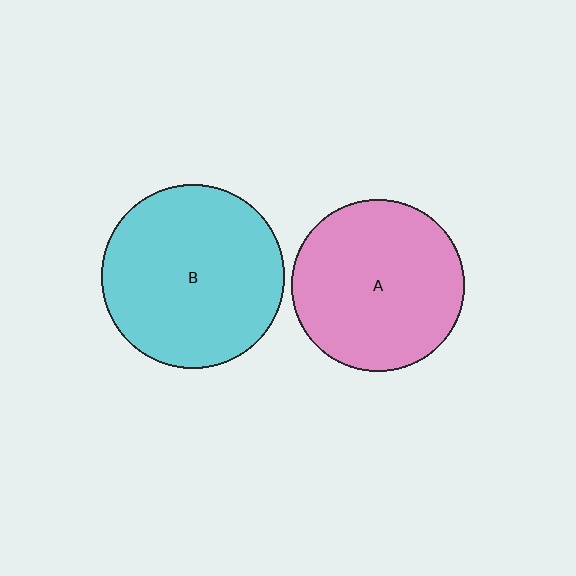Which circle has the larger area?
Circle B (cyan).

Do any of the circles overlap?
No, none of the circles overlap.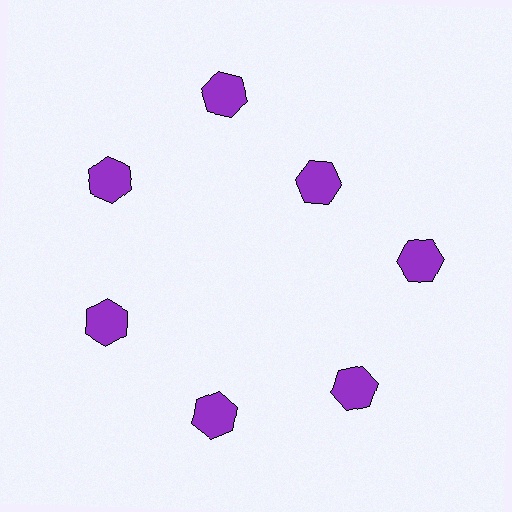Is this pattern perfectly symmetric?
No. The 7 purple hexagons are arranged in a ring, but one element near the 1 o'clock position is pulled inward toward the center, breaking the 7-fold rotational symmetry.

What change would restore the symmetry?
The symmetry would be restored by moving it outward, back onto the ring so that all 7 hexagons sit at equal angles and equal distance from the center.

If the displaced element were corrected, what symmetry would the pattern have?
It would have 7-fold rotational symmetry — the pattern would map onto itself every 51 degrees.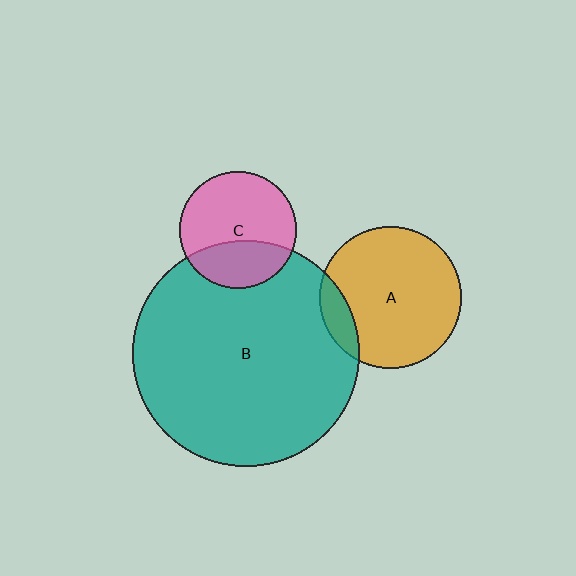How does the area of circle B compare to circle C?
Approximately 3.7 times.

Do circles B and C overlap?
Yes.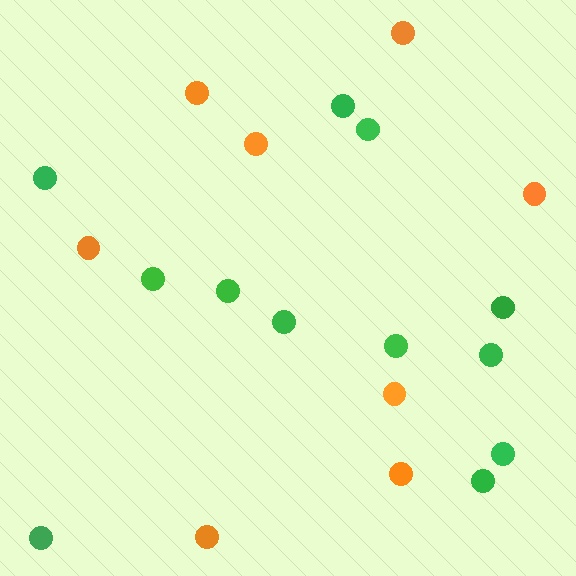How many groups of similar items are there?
There are 2 groups: one group of orange circles (8) and one group of green circles (12).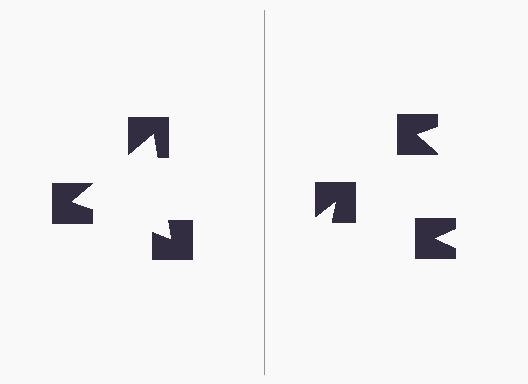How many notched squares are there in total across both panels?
6 — 3 on each side.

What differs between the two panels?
The notched squares are positioned identically on both sides; only the wedge orientations differ. On the left they align to a triangle; on the right they are misaligned.